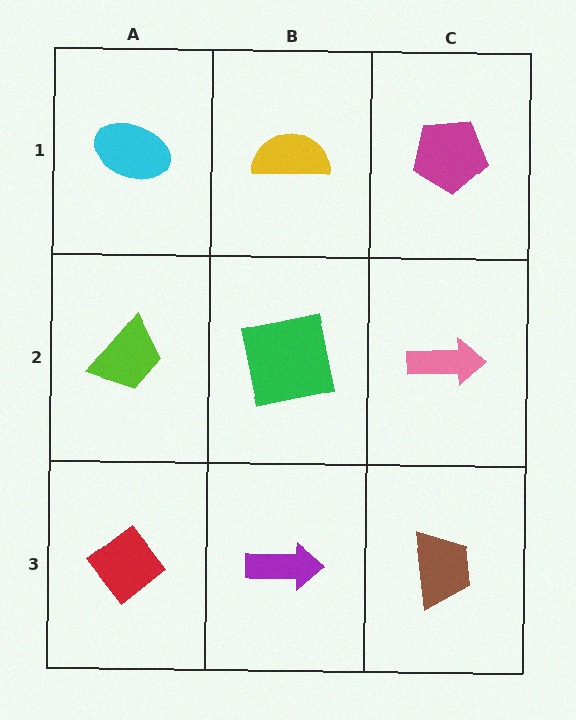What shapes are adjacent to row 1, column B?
A green square (row 2, column B), a cyan ellipse (row 1, column A), a magenta pentagon (row 1, column C).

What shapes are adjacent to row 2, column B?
A yellow semicircle (row 1, column B), a purple arrow (row 3, column B), a lime trapezoid (row 2, column A), a pink arrow (row 2, column C).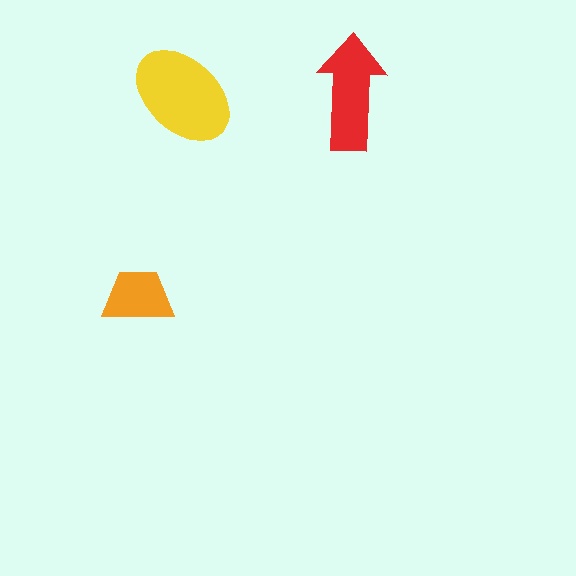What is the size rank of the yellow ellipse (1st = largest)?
1st.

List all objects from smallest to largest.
The orange trapezoid, the red arrow, the yellow ellipse.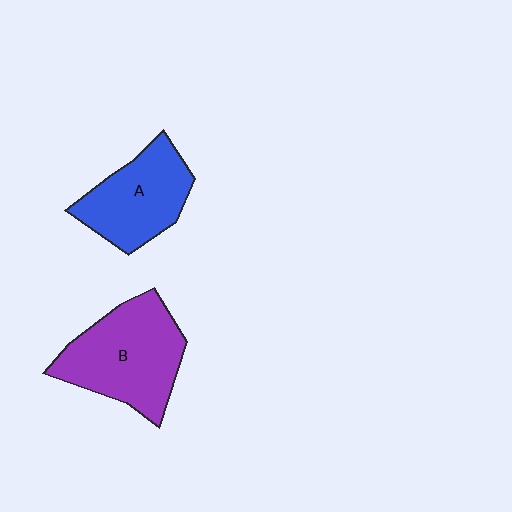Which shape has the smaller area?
Shape A (blue).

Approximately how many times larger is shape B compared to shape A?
Approximately 1.3 times.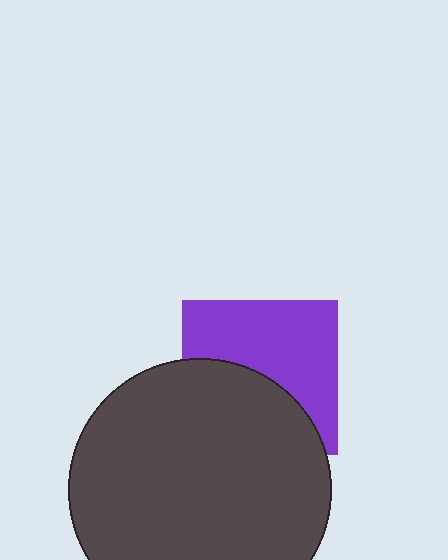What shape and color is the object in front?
The object in front is a dark gray circle.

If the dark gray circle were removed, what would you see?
You would see the complete purple square.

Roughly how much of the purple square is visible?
About half of it is visible (roughly 55%).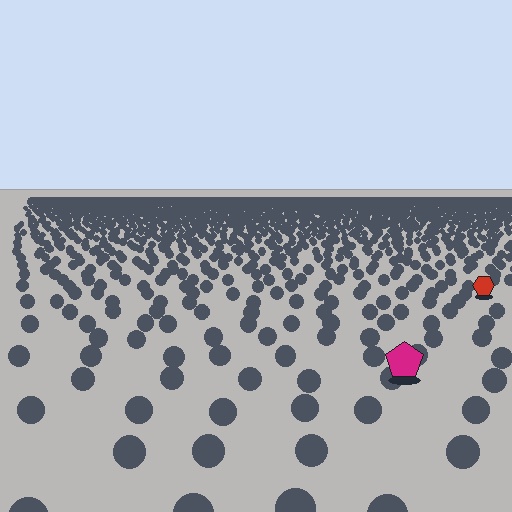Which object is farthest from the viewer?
The red hexagon is farthest from the viewer. It appears smaller and the ground texture around it is denser.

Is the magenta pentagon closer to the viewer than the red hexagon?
Yes. The magenta pentagon is closer — you can tell from the texture gradient: the ground texture is coarser near it.